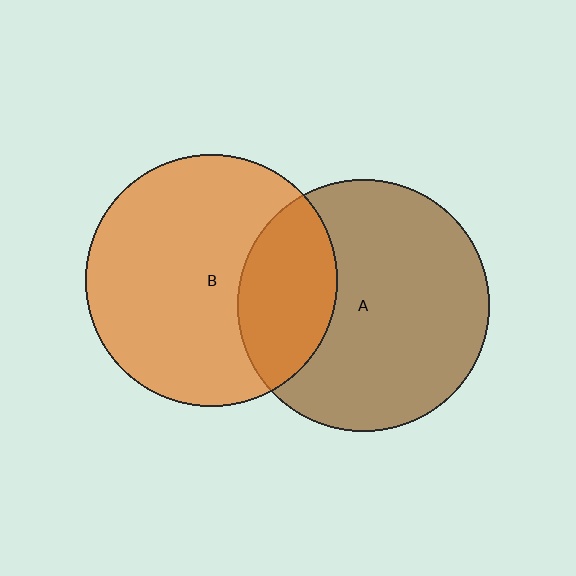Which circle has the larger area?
Circle A (brown).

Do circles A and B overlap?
Yes.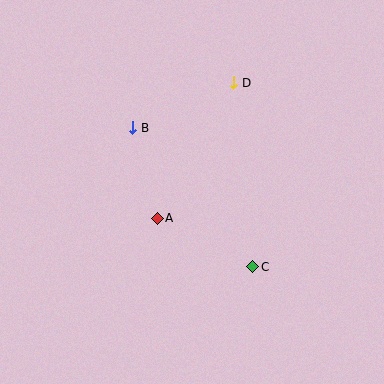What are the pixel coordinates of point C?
Point C is at (253, 267).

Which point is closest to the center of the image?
Point A at (157, 218) is closest to the center.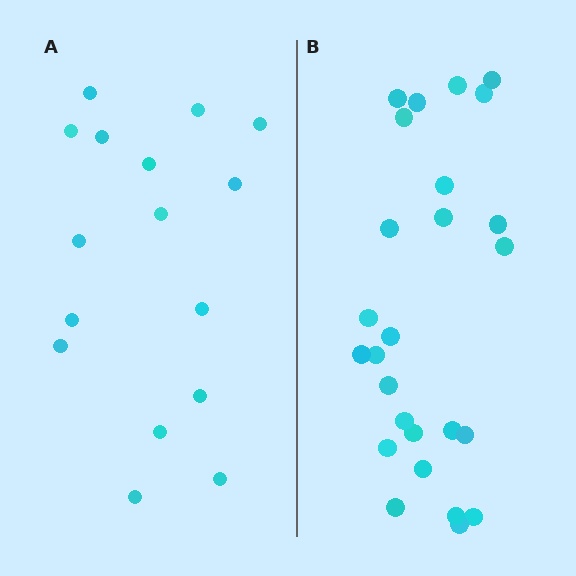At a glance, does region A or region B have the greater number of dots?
Region B (the right region) has more dots.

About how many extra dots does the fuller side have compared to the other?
Region B has roughly 10 or so more dots than region A.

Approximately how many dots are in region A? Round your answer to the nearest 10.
About 20 dots. (The exact count is 16, which rounds to 20.)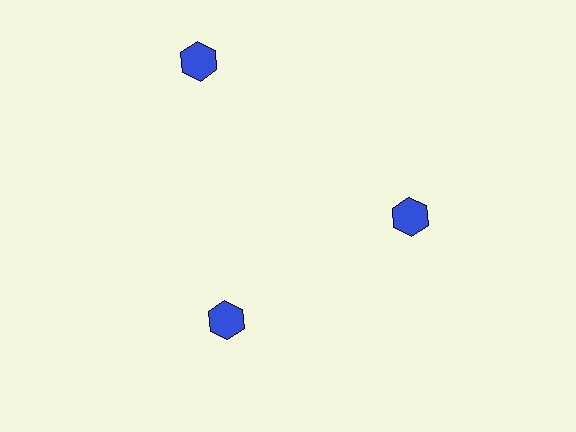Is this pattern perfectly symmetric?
No. The 3 blue hexagons are arranged in a ring, but one element near the 11 o'clock position is pushed outward from the center, breaking the 3-fold rotational symmetry.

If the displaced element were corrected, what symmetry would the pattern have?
It would have 3-fold rotational symmetry — the pattern would map onto itself every 120 degrees.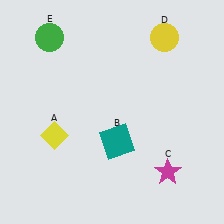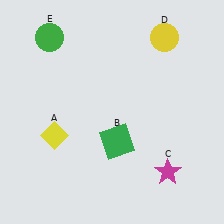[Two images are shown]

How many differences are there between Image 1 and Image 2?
There is 1 difference between the two images.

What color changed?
The square (B) changed from teal in Image 1 to green in Image 2.